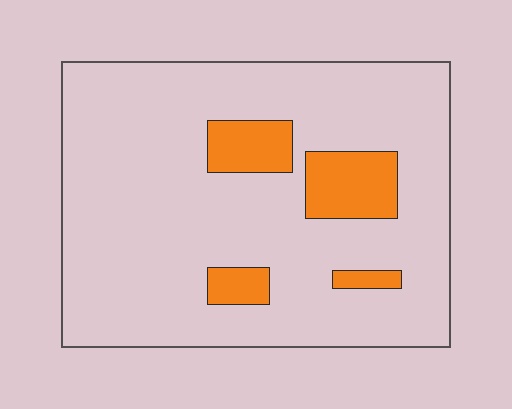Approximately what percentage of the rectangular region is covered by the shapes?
Approximately 15%.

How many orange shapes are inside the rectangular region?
4.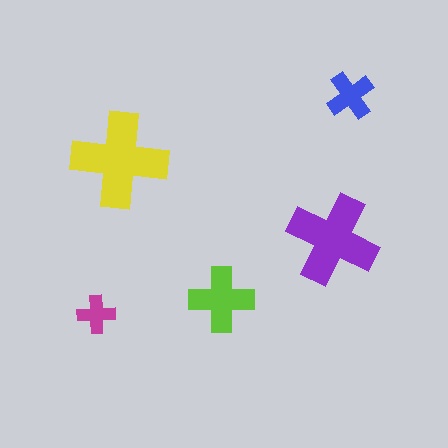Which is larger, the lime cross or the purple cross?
The purple one.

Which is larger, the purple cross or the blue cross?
The purple one.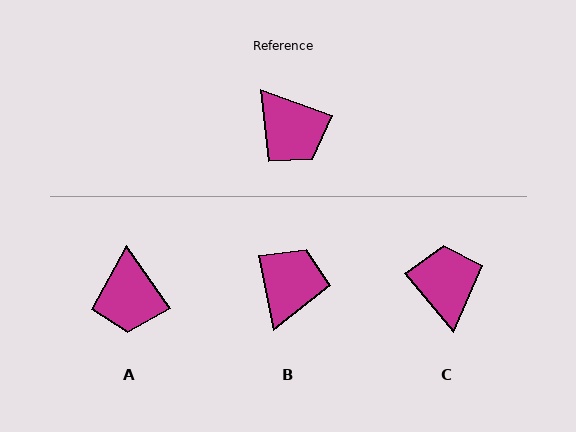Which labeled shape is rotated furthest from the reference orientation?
C, about 150 degrees away.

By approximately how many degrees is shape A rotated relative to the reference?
Approximately 35 degrees clockwise.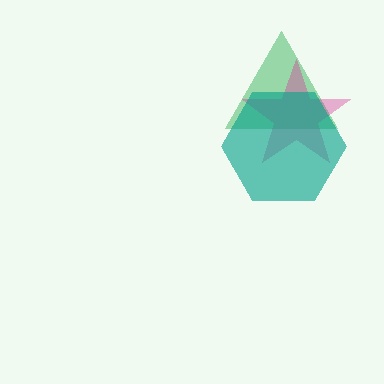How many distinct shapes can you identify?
There are 3 distinct shapes: a green triangle, a magenta star, a teal hexagon.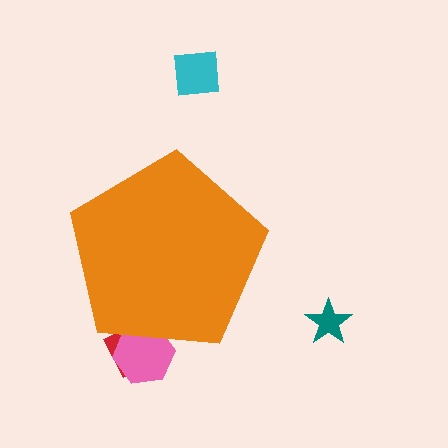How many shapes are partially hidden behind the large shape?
2 shapes are partially hidden.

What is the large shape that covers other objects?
An orange pentagon.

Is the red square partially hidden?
Yes, the red square is partially hidden behind the orange pentagon.